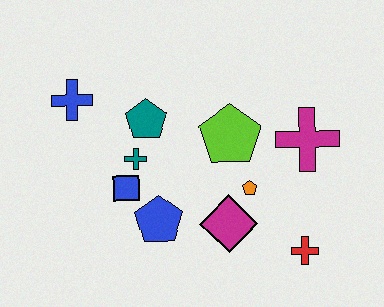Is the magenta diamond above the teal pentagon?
No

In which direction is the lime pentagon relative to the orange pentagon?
The lime pentagon is above the orange pentagon.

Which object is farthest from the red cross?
The blue cross is farthest from the red cross.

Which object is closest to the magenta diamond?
The orange pentagon is closest to the magenta diamond.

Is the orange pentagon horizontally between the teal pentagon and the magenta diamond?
No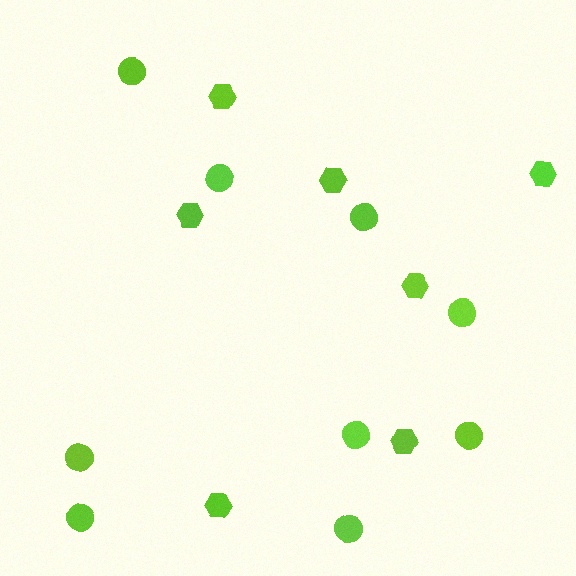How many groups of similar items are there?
There are 2 groups: one group of hexagons (7) and one group of circles (9).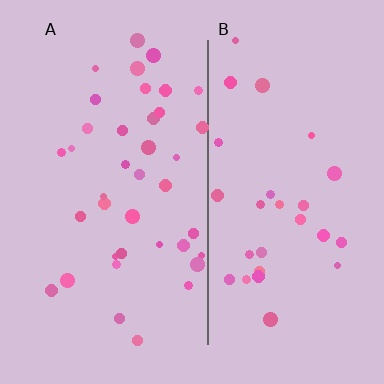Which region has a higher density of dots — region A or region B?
A (the left).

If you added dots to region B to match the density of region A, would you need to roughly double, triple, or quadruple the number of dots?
Approximately double.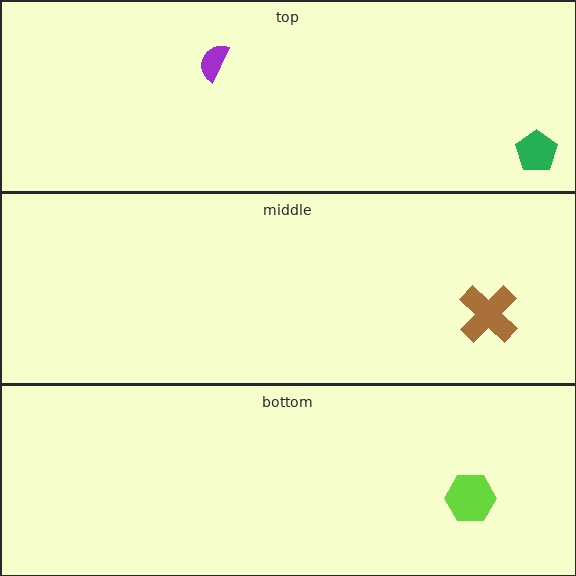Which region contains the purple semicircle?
The top region.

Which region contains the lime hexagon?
The bottom region.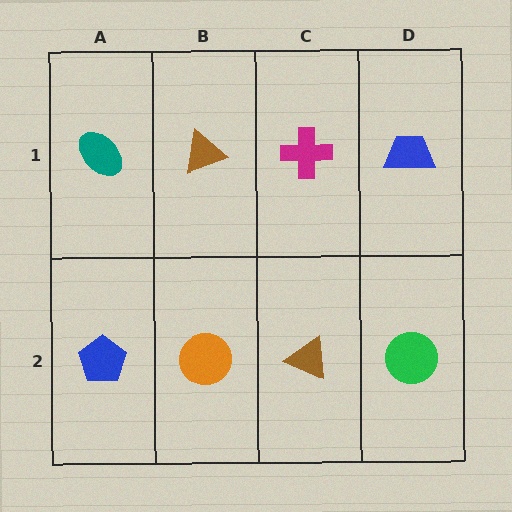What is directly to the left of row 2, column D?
A brown triangle.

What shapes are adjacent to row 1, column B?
An orange circle (row 2, column B), a teal ellipse (row 1, column A), a magenta cross (row 1, column C).